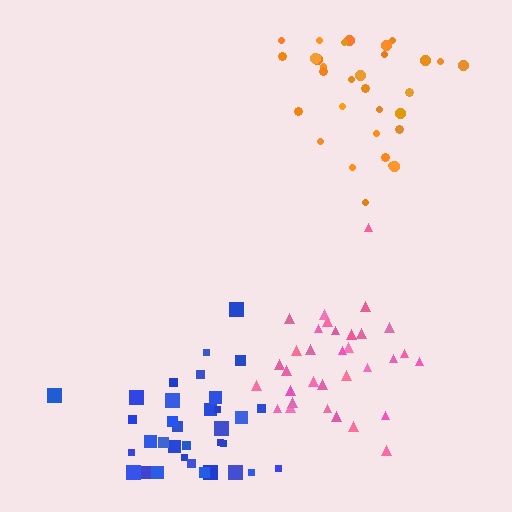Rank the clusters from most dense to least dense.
orange, pink, blue.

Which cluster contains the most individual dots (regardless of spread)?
Pink (34).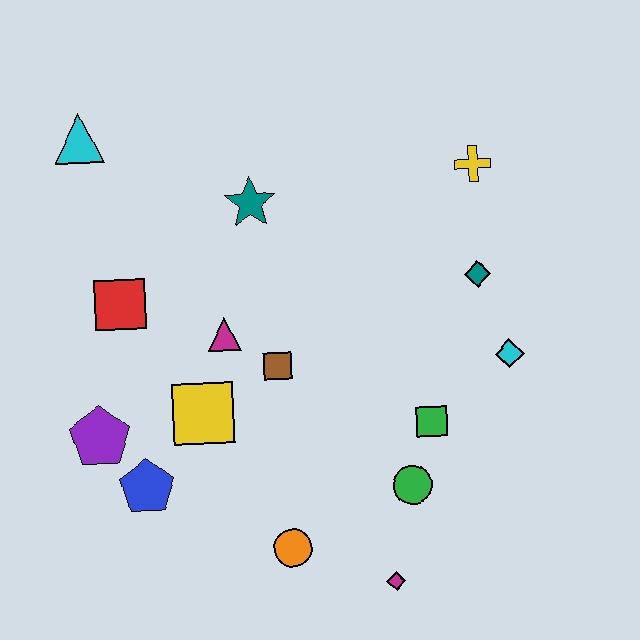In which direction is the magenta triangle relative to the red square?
The magenta triangle is to the right of the red square.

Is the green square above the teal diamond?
No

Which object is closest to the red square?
The magenta triangle is closest to the red square.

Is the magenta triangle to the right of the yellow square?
Yes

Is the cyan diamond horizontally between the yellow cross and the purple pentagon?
No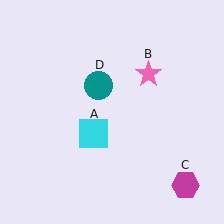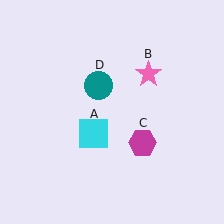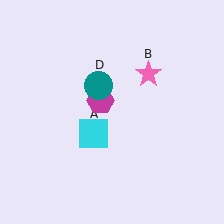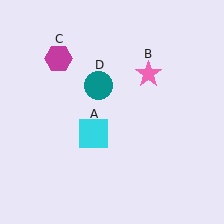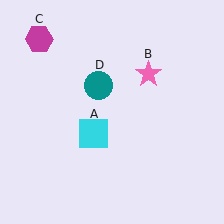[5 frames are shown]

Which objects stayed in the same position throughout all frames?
Cyan square (object A) and pink star (object B) and teal circle (object D) remained stationary.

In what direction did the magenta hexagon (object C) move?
The magenta hexagon (object C) moved up and to the left.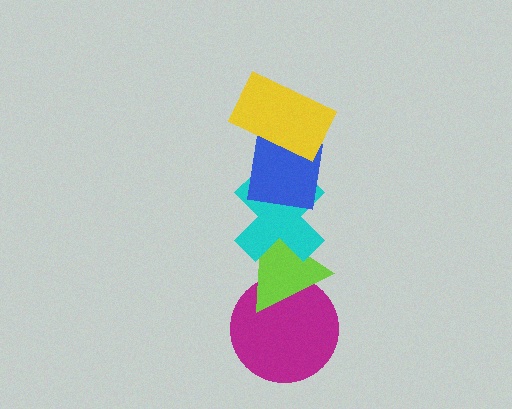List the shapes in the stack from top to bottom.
From top to bottom: the yellow rectangle, the blue square, the cyan cross, the lime triangle, the magenta circle.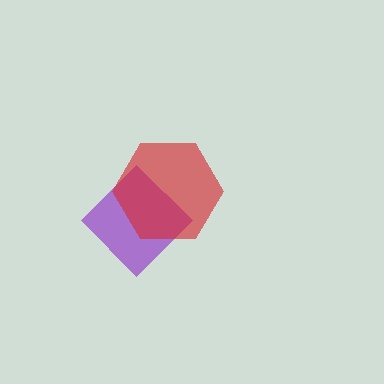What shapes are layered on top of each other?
The layered shapes are: a purple diamond, a red hexagon.